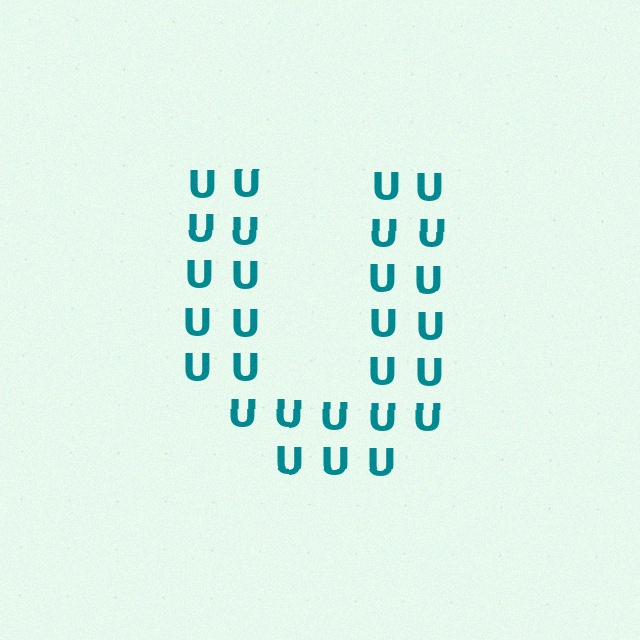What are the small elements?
The small elements are letter U's.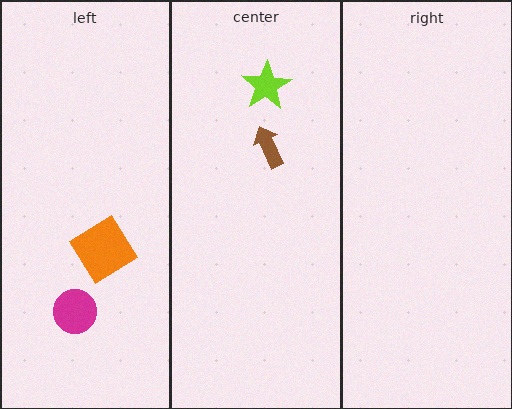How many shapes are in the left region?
2.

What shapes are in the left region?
The magenta circle, the orange diamond.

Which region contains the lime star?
The center region.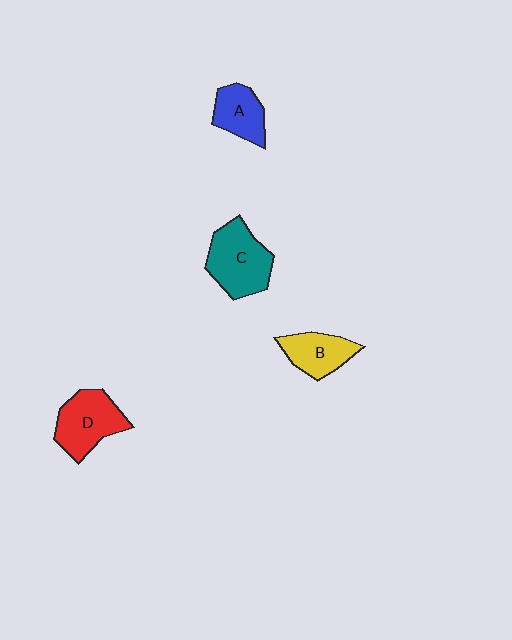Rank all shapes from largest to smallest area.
From largest to smallest: C (teal), D (red), B (yellow), A (blue).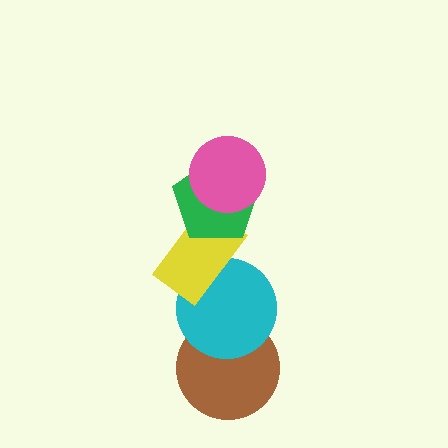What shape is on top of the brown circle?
The cyan circle is on top of the brown circle.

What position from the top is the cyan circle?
The cyan circle is 4th from the top.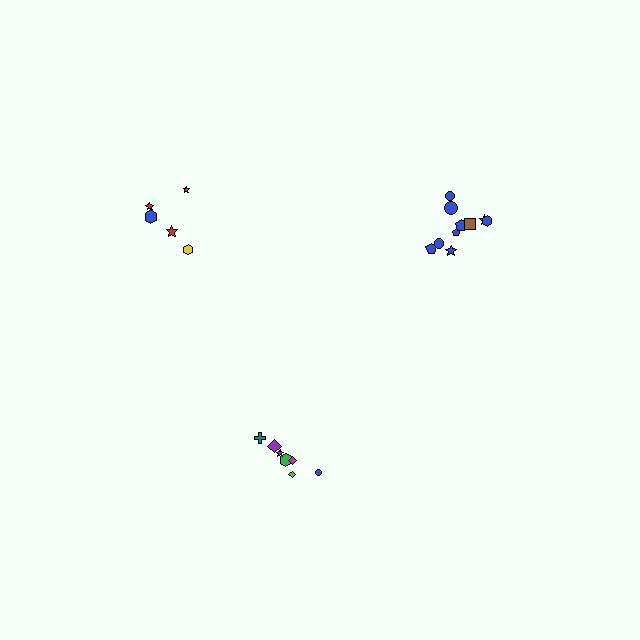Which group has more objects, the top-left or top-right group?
The top-right group.